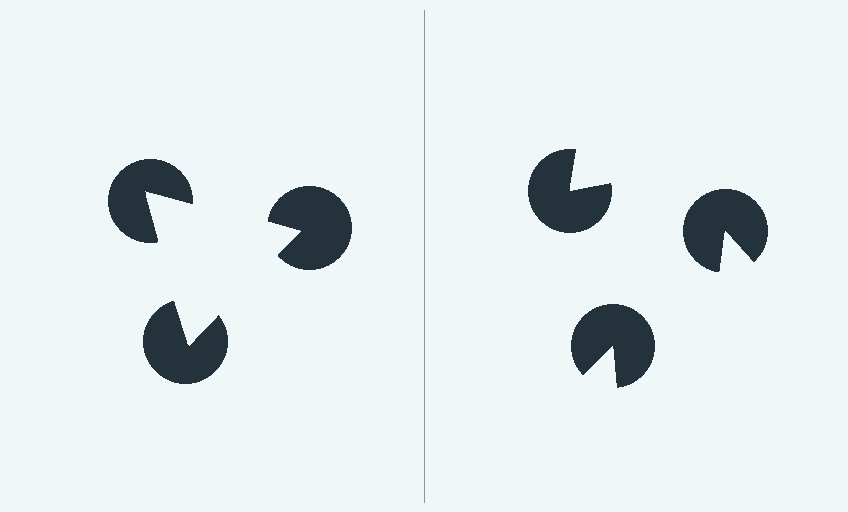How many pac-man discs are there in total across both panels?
6 — 3 on each side.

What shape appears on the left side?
An illusory triangle.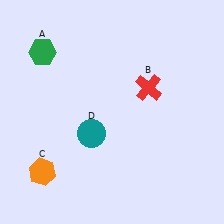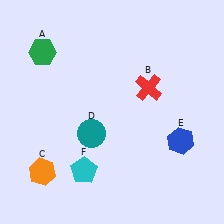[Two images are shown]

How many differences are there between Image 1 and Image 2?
There are 2 differences between the two images.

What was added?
A blue hexagon (E), a cyan pentagon (F) were added in Image 2.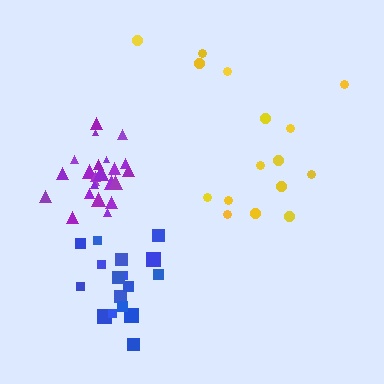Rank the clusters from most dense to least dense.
purple, blue, yellow.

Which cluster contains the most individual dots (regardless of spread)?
Purple (24).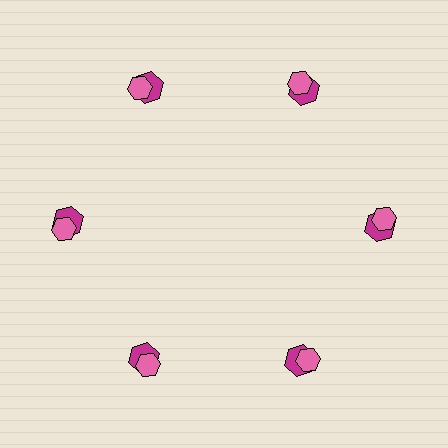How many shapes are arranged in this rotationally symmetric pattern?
There are 12 shapes, arranged in 6 groups of 2.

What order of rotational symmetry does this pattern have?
This pattern has 6-fold rotational symmetry.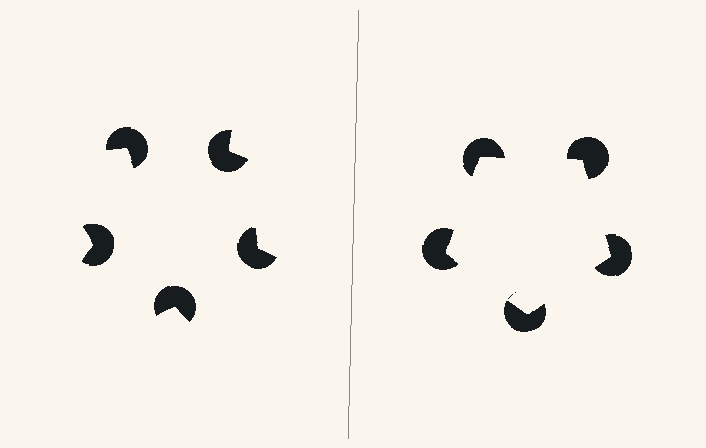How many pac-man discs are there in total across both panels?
10 — 5 on each side.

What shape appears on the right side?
An illusory pentagon.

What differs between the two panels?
The pac-man discs are positioned identically on both sides; only the wedge orientations differ. On the right they align to a pentagon; on the left they are misaligned.